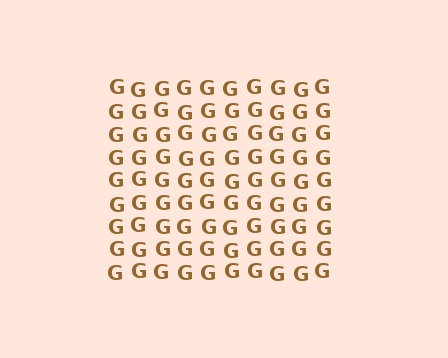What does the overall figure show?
The overall figure shows a square.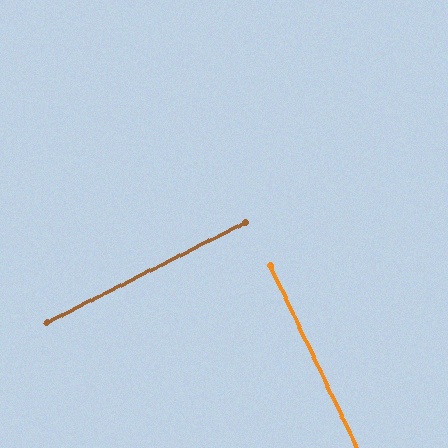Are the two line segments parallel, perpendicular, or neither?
Perpendicular — they meet at approximately 89°.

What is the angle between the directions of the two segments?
Approximately 89 degrees.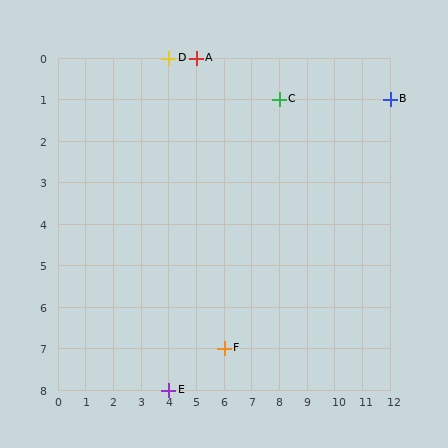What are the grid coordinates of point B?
Point B is at grid coordinates (12, 1).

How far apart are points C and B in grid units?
Points C and B are 4 columns apart.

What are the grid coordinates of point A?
Point A is at grid coordinates (5, 0).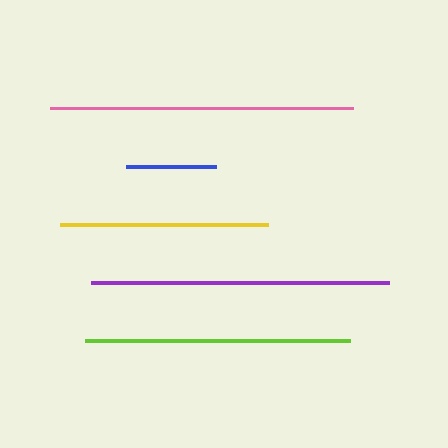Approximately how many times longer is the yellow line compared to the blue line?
The yellow line is approximately 2.3 times the length of the blue line.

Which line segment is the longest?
The pink line is the longest at approximately 303 pixels.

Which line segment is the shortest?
The blue line is the shortest at approximately 90 pixels.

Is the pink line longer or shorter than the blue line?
The pink line is longer than the blue line.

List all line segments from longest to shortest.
From longest to shortest: pink, purple, lime, yellow, blue.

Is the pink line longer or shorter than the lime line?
The pink line is longer than the lime line.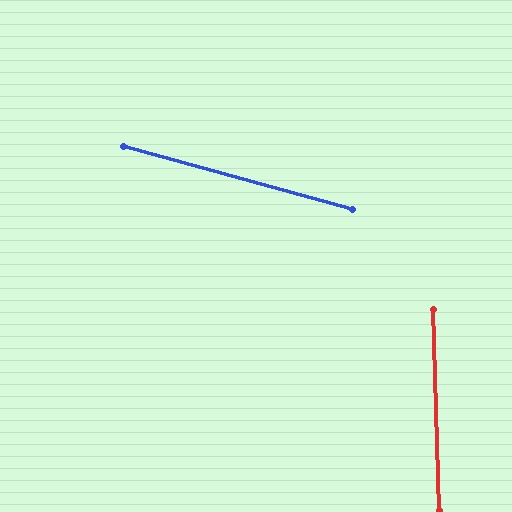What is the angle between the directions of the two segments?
Approximately 73 degrees.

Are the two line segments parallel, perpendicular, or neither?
Neither parallel nor perpendicular — they differ by about 73°.